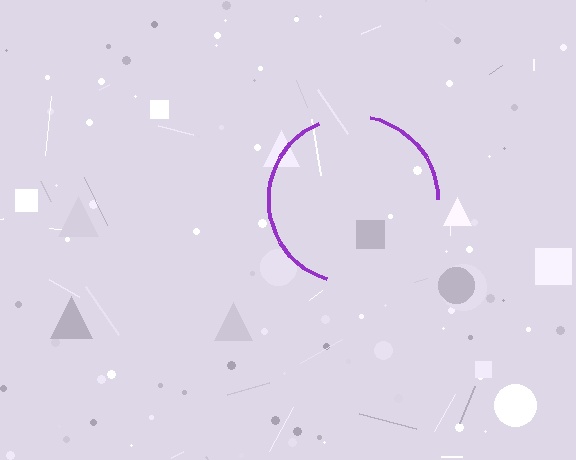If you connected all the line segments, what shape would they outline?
They would outline a circle.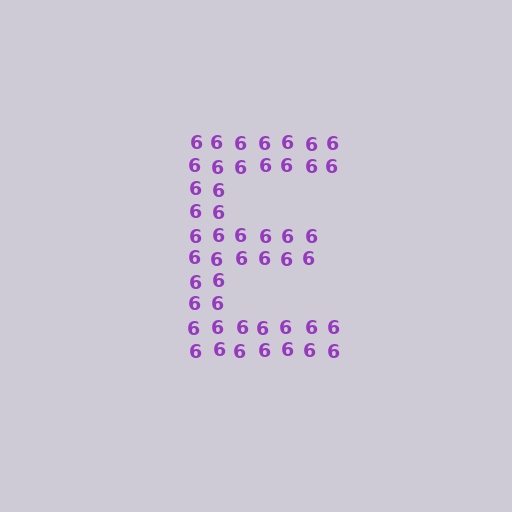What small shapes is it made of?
It is made of small digit 6's.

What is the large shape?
The large shape is the letter E.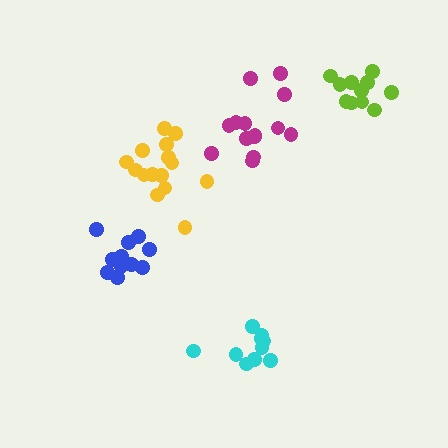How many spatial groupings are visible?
There are 5 spatial groupings.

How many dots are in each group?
Group 1: 10 dots, Group 2: 11 dots, Group 3: 14 dots, Group 4: 11 dots, Group 5: 15 dots (61 total).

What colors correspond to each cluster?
The clusters are colored: cyan, blue, magenta, lime, yellow.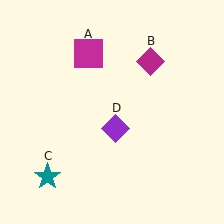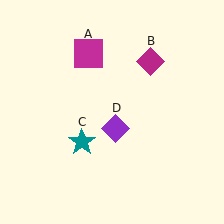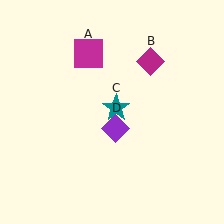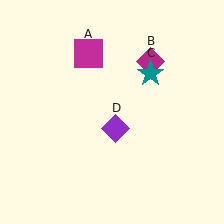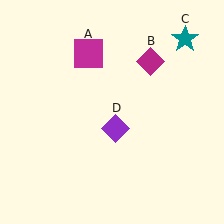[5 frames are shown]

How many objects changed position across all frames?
1 object changed position: teal star (object C).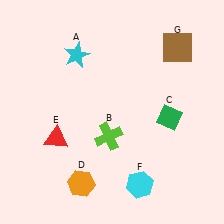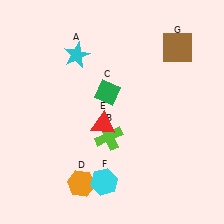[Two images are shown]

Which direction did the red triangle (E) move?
The red triangle (E) moved right.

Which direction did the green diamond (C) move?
The green diamond (C) moved left.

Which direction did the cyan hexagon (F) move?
The cyan hexagon (F) moved left.